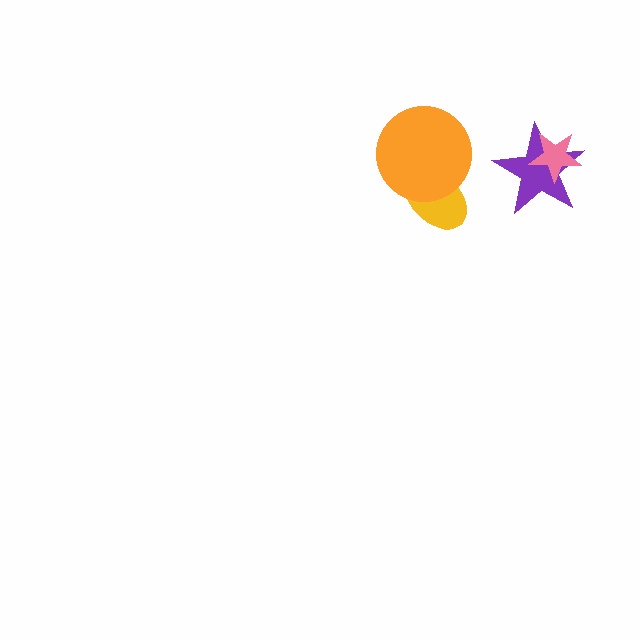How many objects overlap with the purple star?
1 object overlaps with the purple star.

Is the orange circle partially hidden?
No, no other shape covers it.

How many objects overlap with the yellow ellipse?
1 object overlaps with the yellow ellipse.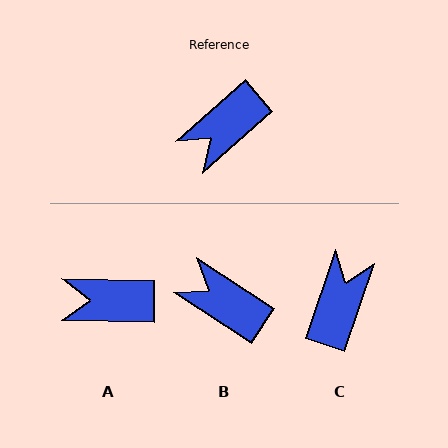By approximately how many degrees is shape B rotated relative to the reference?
Approximately 75 degrees clockwise.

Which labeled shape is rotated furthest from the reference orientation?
C, about 150 degrees away.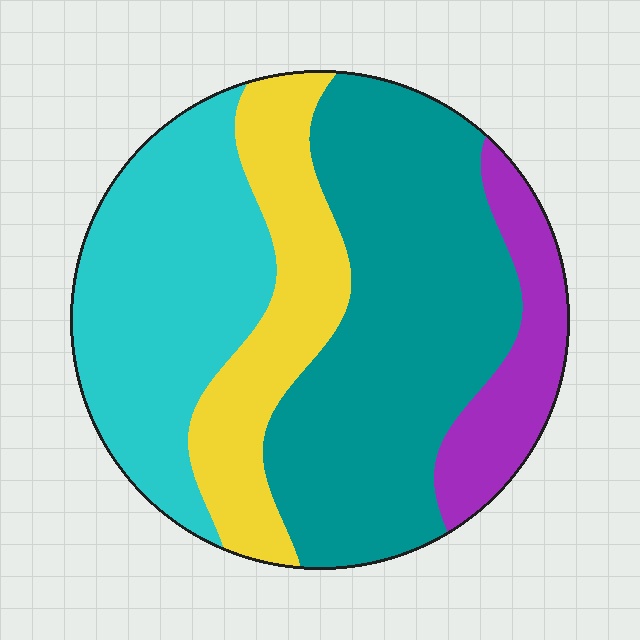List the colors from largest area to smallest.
From largest to smallest: teal, cyan, yellow, purple.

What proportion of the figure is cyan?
Cyan covers about 30% of the figure.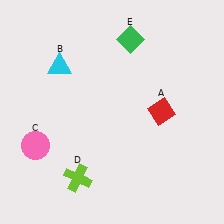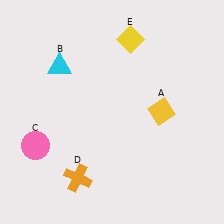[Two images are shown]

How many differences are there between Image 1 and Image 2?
There are 3 differences between the two images.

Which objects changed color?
A changed from red to yellow. D changed from lime to orange. E changed from green to yellow.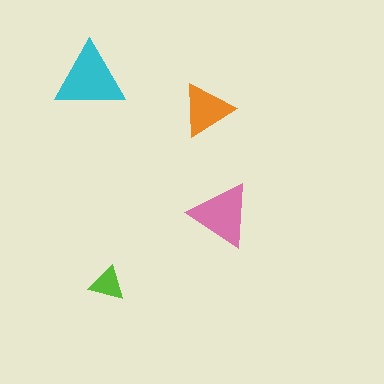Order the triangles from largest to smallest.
the cyan one, the pink one, the orange one, the lime one.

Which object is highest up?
The cyan triangle is topmost.